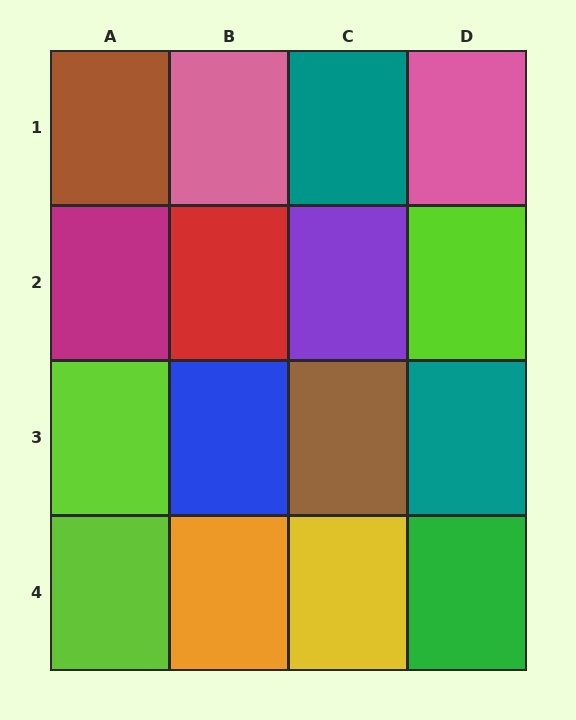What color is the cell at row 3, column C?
Brown.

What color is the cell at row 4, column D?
Green.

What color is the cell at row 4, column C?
Yellow.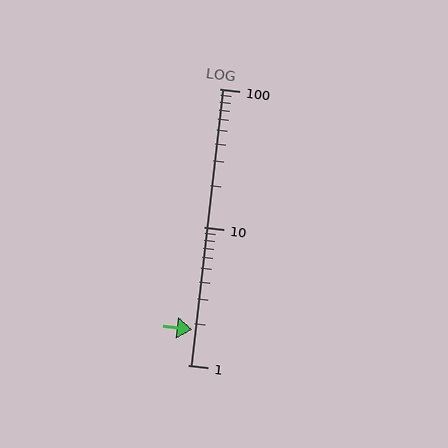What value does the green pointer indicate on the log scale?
The pointer indicates approximately 1.8.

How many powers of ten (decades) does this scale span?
The scale spans 2 decades, from 1 to 100.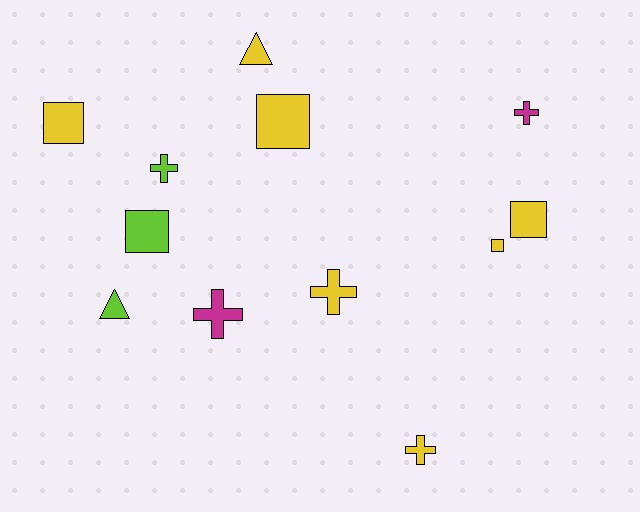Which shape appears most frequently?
Square, with 5 objects.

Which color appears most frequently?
Yellow, with 7 objects.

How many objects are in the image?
There are 12 objects.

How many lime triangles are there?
There is 1 lime triangle.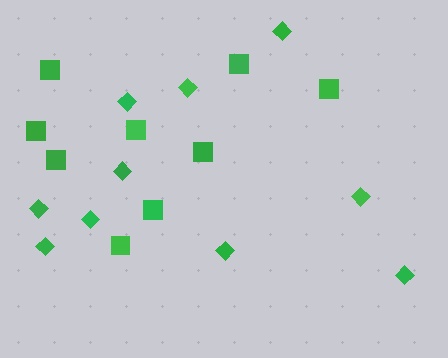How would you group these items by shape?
There are 2 groups: one group of diamonds (10) and one group of squares (9).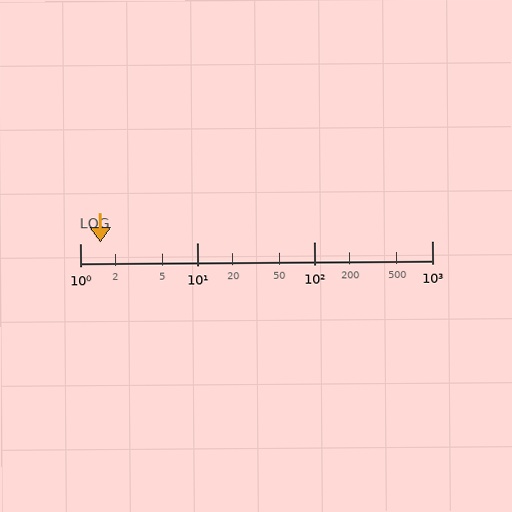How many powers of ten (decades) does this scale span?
The scale spans 3 decades, from 1 to 1000.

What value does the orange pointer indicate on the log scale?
The pointer indicates approximately 1.5.